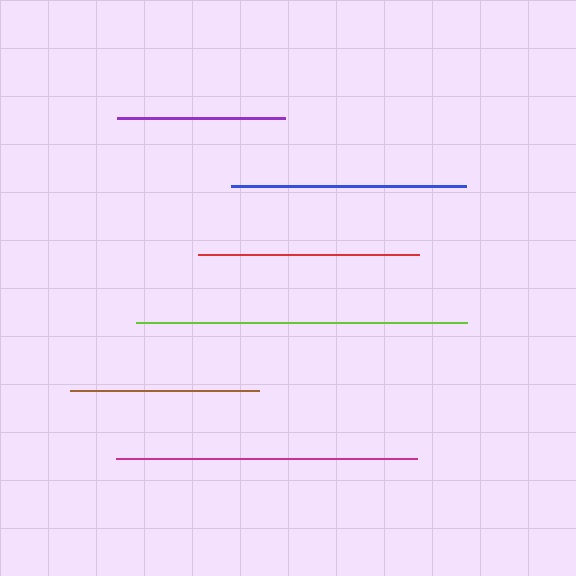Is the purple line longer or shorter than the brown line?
The brown line is longer than the purple line.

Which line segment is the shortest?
The purple line is the shortest at approximately 168 pixels.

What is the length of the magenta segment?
The magenta segment is approximately 301 pixels long.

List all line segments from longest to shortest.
From longest to shortest: lime, magenta, blue, red, brown, purple.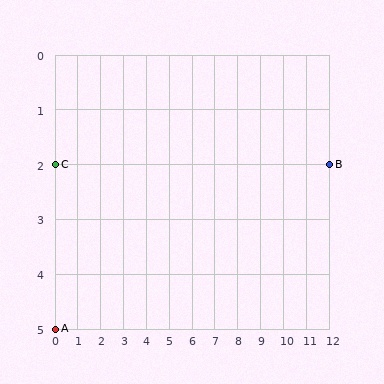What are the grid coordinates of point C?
Point C is at grid coordinates (0, 2).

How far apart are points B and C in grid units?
Points B and C are 12 columns apart.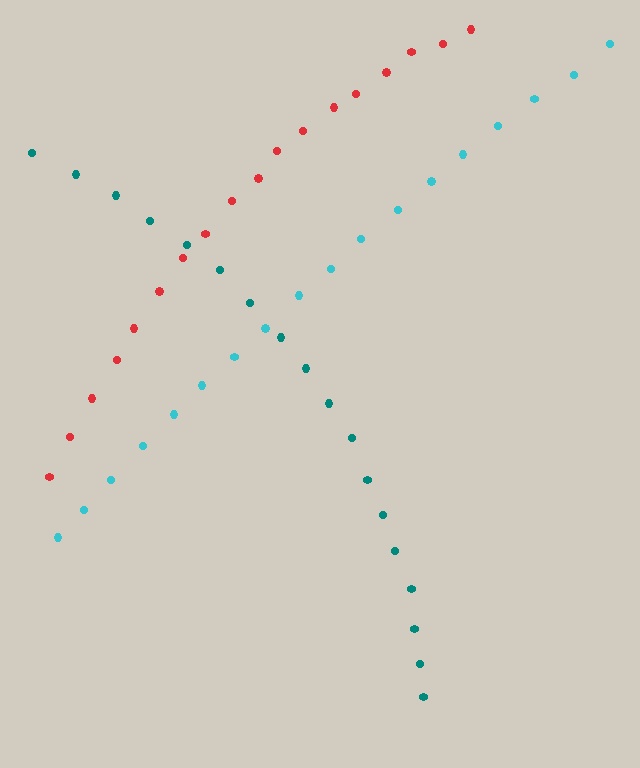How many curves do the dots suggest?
There are 3 distinct paths.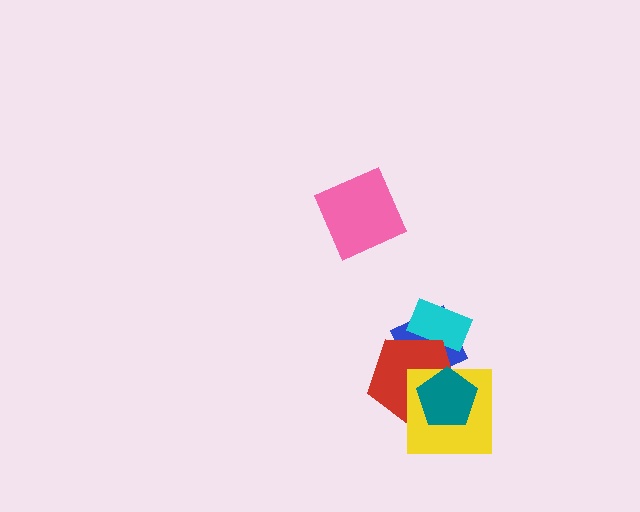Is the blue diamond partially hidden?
Yes, it is partially covered by another shape.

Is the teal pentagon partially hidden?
No, no other shape covers it.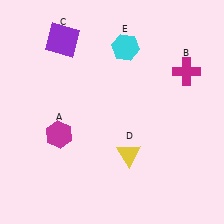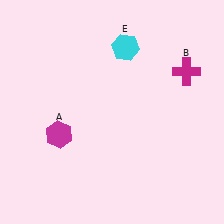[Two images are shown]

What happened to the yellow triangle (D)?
The yellow triangle (D) was removed in Image 2. It was in the bottom-right area of Image 1.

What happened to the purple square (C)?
The purple square (C) was removed in Image 2. It was in the top-left area of Image 1.